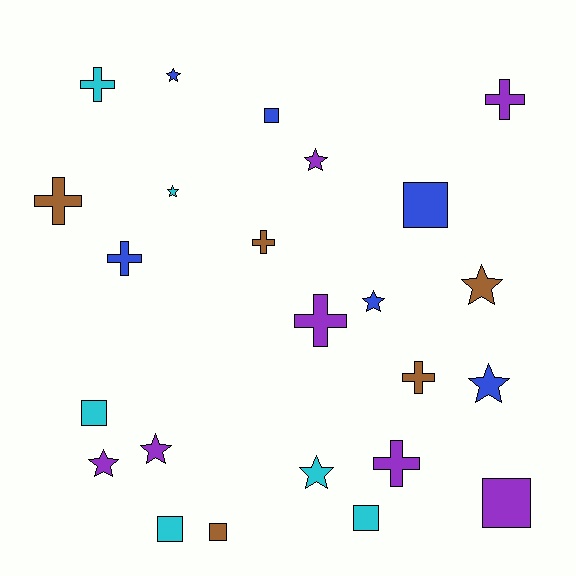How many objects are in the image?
There are 24 objects.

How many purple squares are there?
There is 1 purple square.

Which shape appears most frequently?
Star, with 9 objects.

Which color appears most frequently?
Purple, with 7 objects.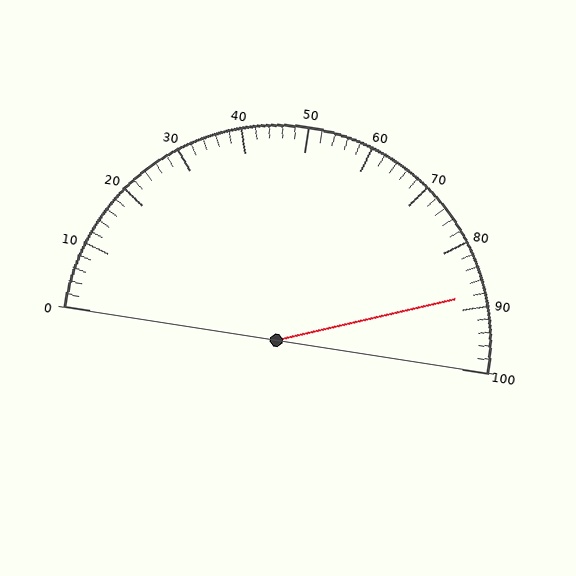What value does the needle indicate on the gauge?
The needle indicates approximately 88.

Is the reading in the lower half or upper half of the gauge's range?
The reading is in the upper half of the range (0 to 100).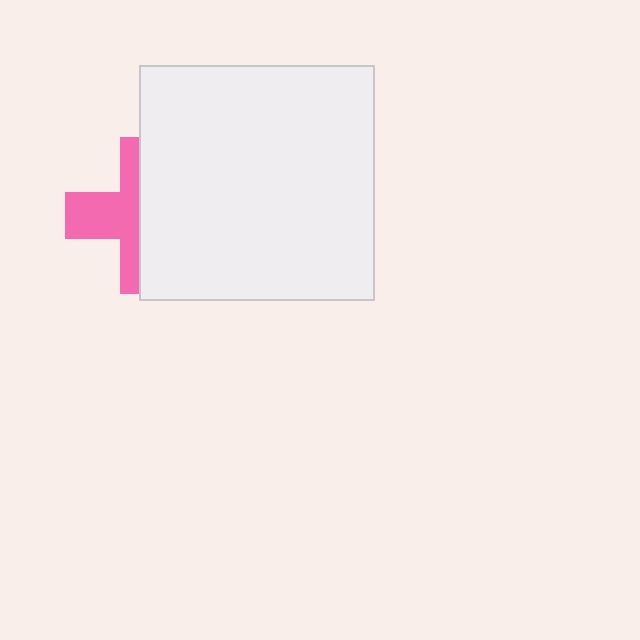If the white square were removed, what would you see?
You would see the complete pink cross.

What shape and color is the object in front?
The object in front is a white square.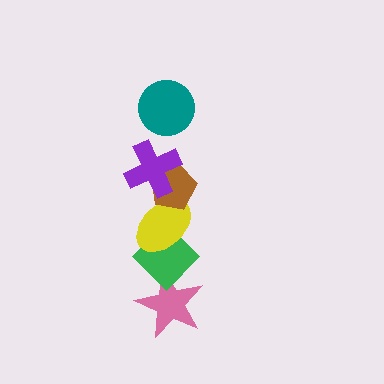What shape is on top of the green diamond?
The yellow ellipse is on top of the green diamond.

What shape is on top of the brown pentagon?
The purple cross is on top of the brown pentagon.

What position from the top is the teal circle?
The teal circle is 1st from the top.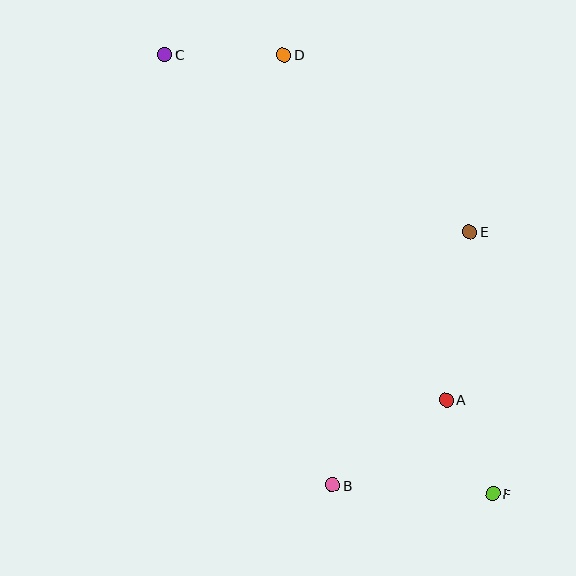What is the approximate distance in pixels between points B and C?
The distance between B and C is approximately 462 pixels.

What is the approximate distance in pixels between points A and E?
The distance between A and E is approximately 170 pixels.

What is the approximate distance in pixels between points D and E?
The distance between D and E is approximately 256 pixels.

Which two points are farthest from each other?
Points C and F are farthest from each other.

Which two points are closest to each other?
Points A and F are closest to each other.